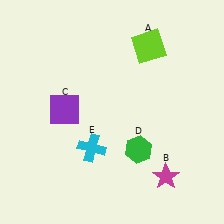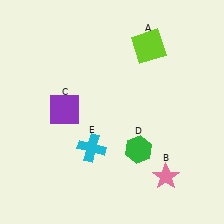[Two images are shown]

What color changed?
The star (B) changed from magenta in Image 1 to pink in Image 2.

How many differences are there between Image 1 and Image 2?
There is 1 difference between the two images.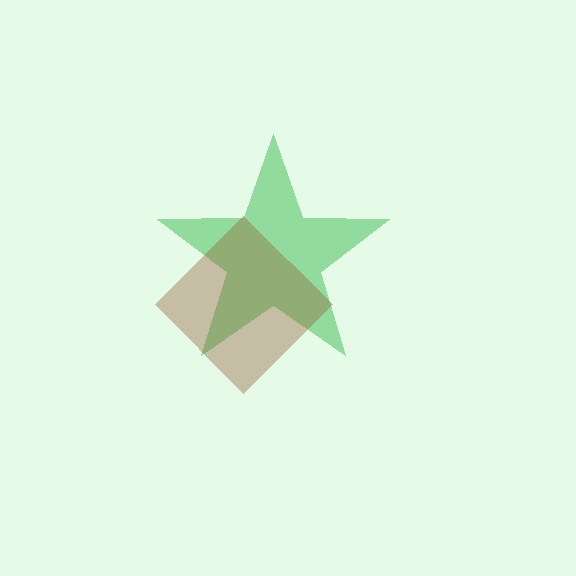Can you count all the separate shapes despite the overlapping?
Yes, there are 2 separate shapes.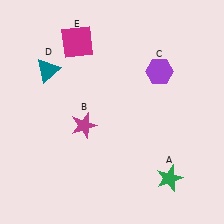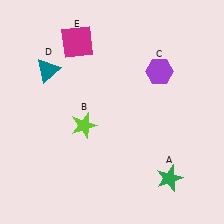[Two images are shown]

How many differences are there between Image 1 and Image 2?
There is 1 difference between the two images.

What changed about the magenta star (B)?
In Image 1, B is magenta. In Image 2, it changed to lime.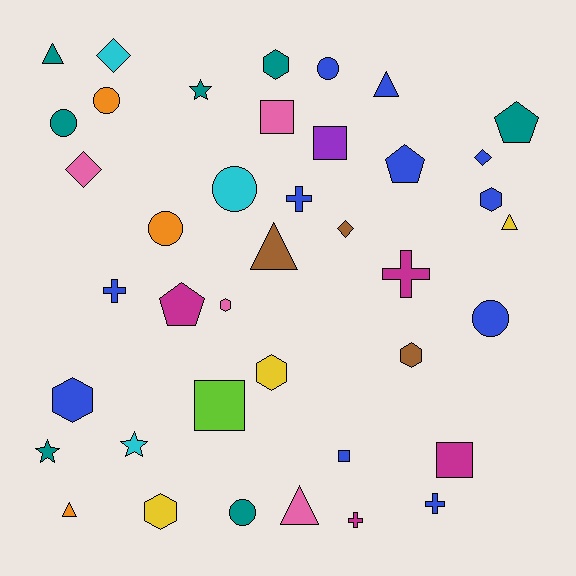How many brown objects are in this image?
There are 3 brown objects.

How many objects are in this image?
There are 40 objects.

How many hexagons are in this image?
There are 7 hexagons.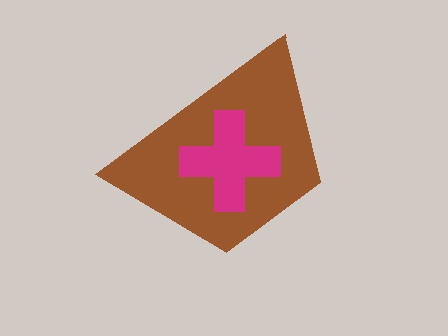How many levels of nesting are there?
2.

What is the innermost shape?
The magenta cross.